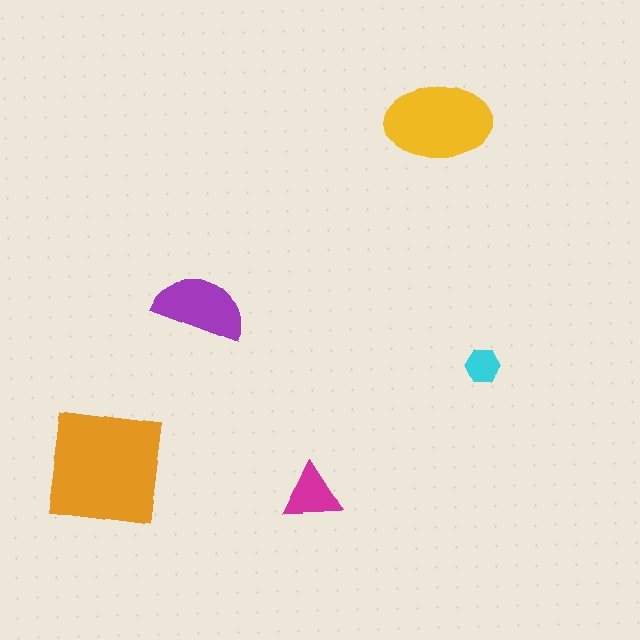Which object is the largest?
The orange square.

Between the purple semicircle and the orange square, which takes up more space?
The orange square.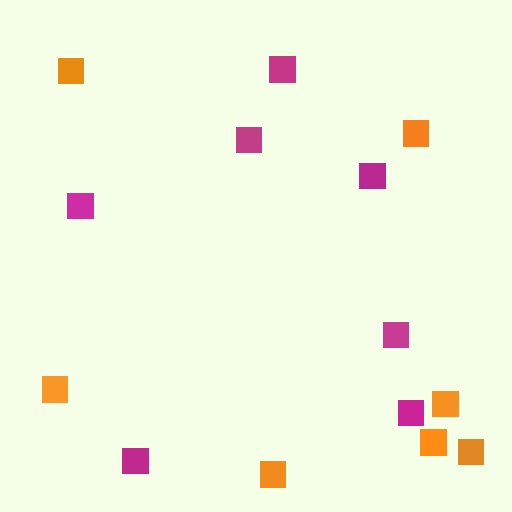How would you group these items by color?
There are 2 groups: one group of magenta squares (7) and one group of orange squares (7).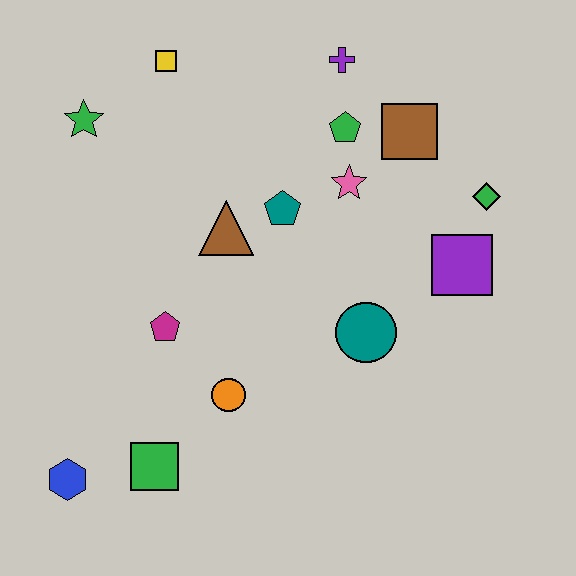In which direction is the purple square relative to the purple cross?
The purple square is below the purple cross.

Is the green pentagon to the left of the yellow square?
No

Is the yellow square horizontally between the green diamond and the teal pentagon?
No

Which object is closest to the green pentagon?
The pink star is closest to the green pentagon.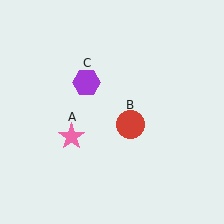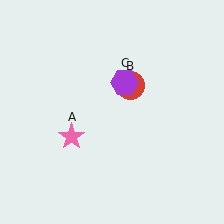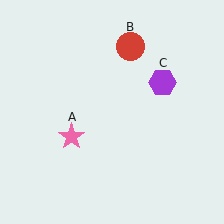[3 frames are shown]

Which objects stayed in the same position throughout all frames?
Pink star (object A) remained stationary.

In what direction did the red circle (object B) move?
The red circle (object B) moved up.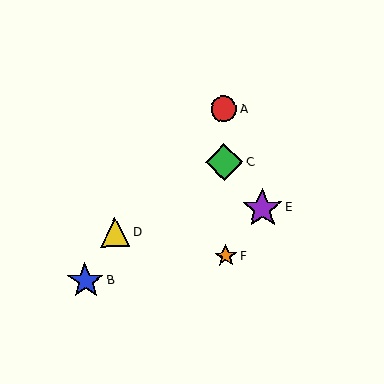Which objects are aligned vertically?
Objects A, C, F are aligned vertically.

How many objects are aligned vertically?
3 objects (A, C, F) are aligned vertically.